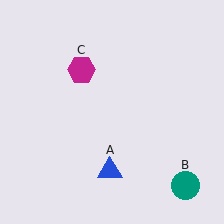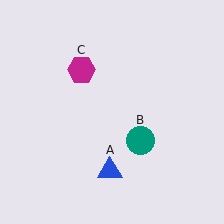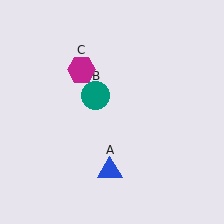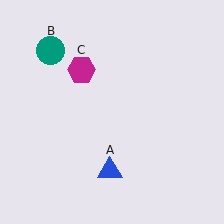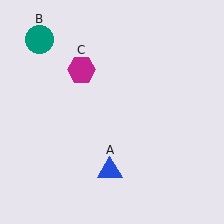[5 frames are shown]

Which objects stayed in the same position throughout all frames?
Blue triangle (object A) and magenta hexagon (object C) remained stationary.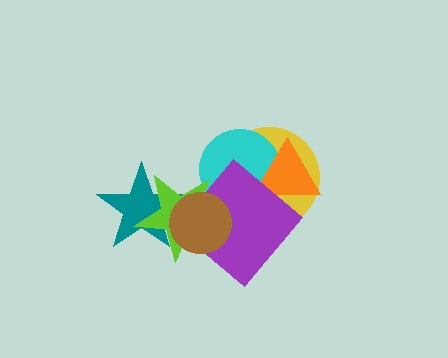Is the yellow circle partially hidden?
Yes, it is partially covered by another shape.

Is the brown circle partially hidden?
No, no other shape covers it.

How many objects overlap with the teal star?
2 objects overlap with the teal star.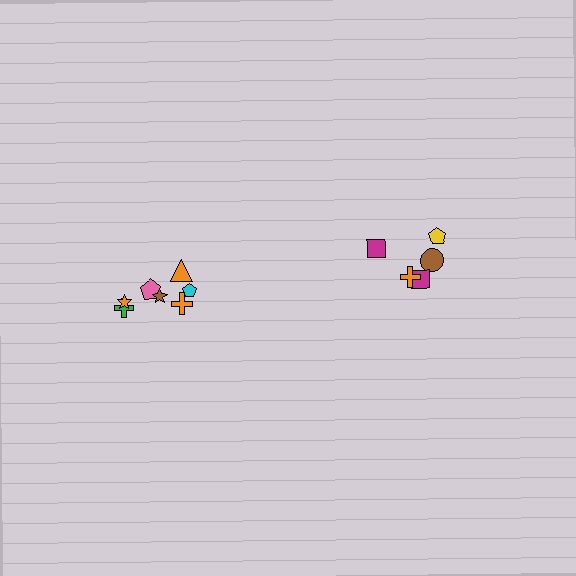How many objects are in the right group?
There are 5 objects.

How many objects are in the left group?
There are 7 objects.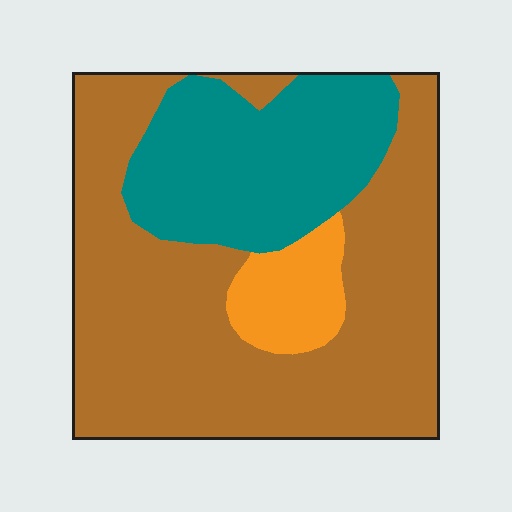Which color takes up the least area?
Orange, at roughly 10%.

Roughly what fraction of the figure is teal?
Teal takes up about one quarter (1/4) of the figure.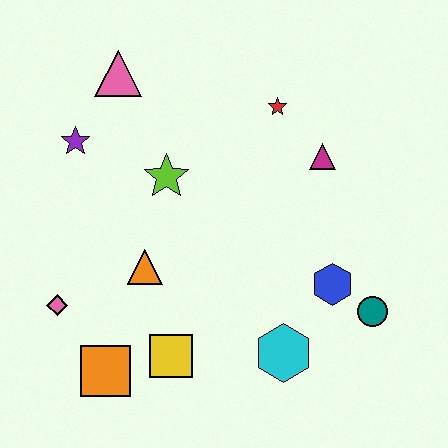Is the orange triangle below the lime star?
Yes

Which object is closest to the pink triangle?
The purple star is closest to the pink triangle.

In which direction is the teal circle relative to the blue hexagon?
The teal circle is to the right of the blue hexagon.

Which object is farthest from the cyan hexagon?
The pink triangle is farthest from the cyan hexagon.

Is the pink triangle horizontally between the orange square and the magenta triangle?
Yes